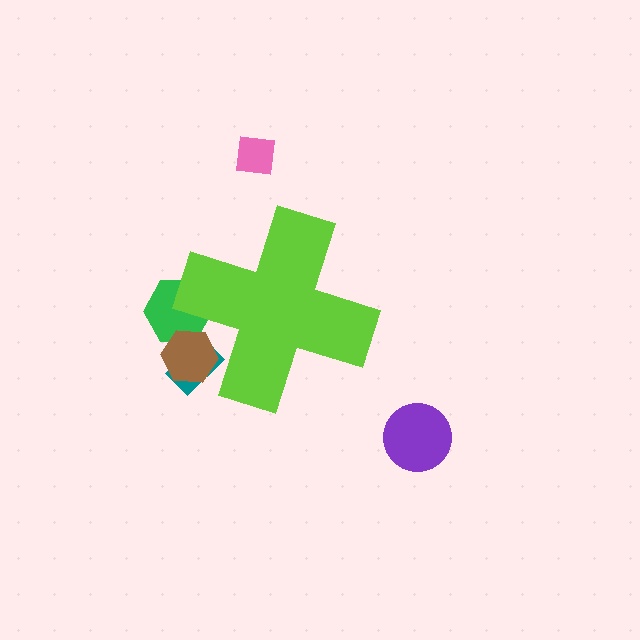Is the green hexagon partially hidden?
Yes, the green hexagon is partially hidden behind the lime cross.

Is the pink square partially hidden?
No, the pink square is fully visible.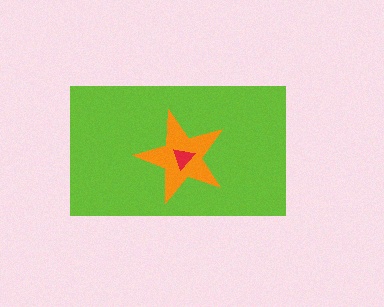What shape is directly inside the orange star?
The red triangle.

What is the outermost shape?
The lime rectangle.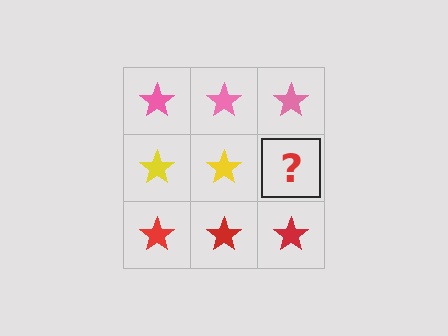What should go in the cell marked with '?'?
The missing cell should contain a yellow star.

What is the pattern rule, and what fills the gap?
The rule is that each row has a consistent color. The gap should be filled with a yellow star.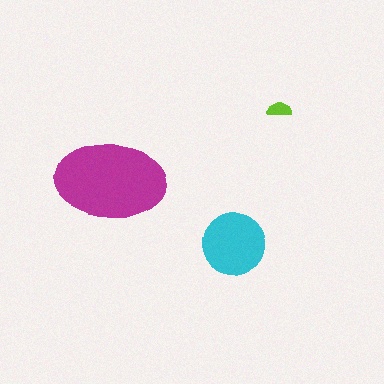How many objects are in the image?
There are 3 objects in the image.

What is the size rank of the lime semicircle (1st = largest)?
3rd.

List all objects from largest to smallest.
The magenta ellipse, the cyan circle, the lime semicircle.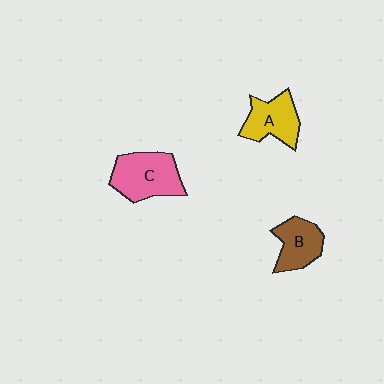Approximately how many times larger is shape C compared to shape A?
Approximately 1.3 times.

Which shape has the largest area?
Shape C (pink).